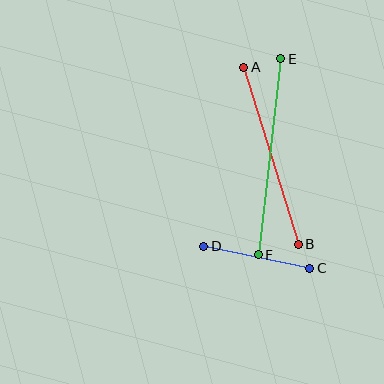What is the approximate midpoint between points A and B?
The midpoint is at approximately (271, 156) pixels.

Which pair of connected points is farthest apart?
Points E and F are farthest apart.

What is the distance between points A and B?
The distance is approximately 185 pixels.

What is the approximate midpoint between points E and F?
The midpoint is at approximately (269, 157) pixels.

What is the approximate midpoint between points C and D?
The midpoint is at approximately (257, 257) pixels.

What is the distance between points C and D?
The distance is approximately 109 pixels.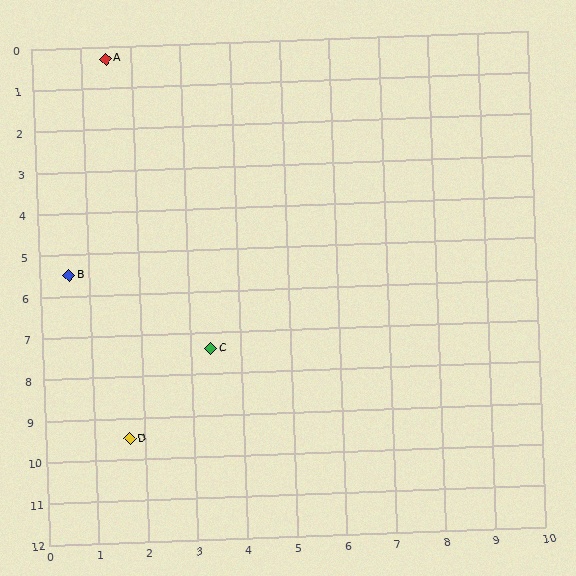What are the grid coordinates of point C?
Point C is at approximately (3.4, 7.4).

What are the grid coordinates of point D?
Point D is at approximately (1.7, 9.5).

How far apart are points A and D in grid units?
Points A and D are about 9.2 grid units apart.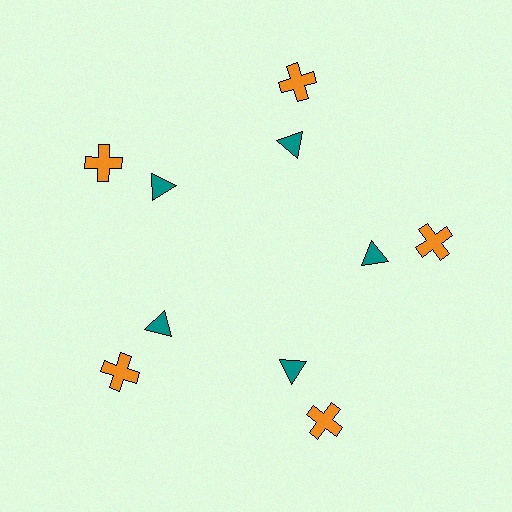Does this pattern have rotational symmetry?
Yes, this pattern has 5-fold rotational symmetry. It looks the same after rotating 72 degrees around the center.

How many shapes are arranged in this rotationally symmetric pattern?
There are 10 shapes, arranged in 5 groups of 2.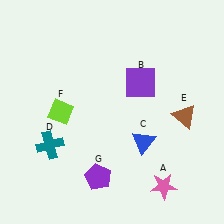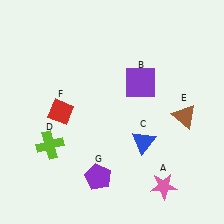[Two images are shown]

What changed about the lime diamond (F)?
In Image 1, F is lime. In Image 2, it changed to red.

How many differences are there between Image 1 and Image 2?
There are 2 differences between the two images.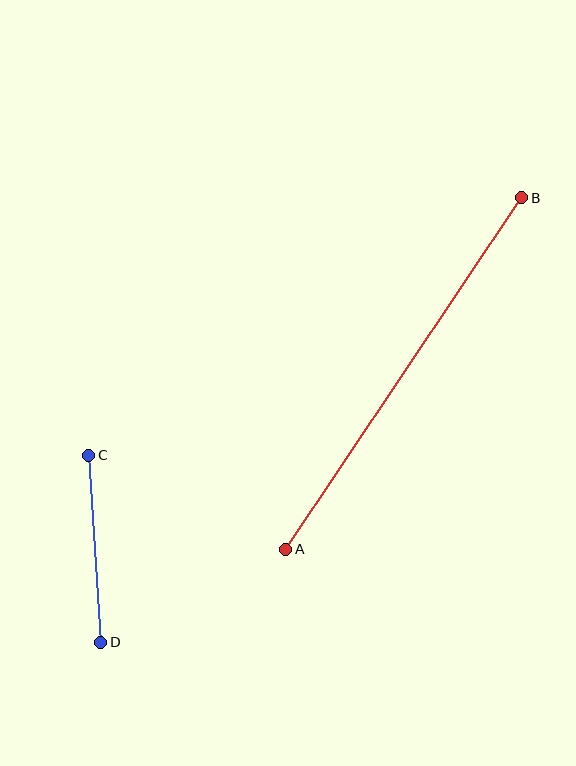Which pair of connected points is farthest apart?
Points A and B are farthest apart.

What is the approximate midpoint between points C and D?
The midpoint is at approximately (95, 549) pixels.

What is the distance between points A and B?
The distance is approximately 424 pixels.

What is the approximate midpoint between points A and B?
The midpoint is at approximately (404, 374) pixels.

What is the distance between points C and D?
The distance is approximately 187 pixels.